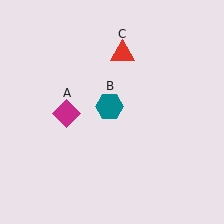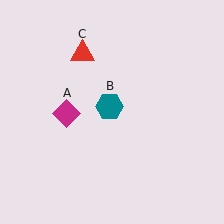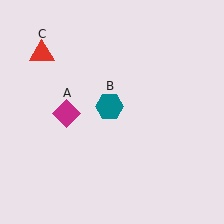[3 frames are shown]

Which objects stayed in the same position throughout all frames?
Magenta diamond (object A) and teal hexagon (object B) remained stationary.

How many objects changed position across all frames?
1 object changed position: red triangle (object C).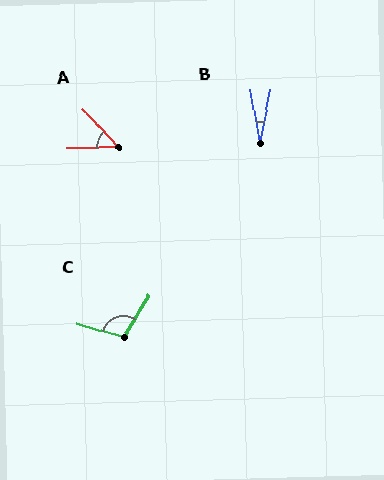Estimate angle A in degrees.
Approximately 49 degrees.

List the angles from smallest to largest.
B (22°), A (49°), C (107°).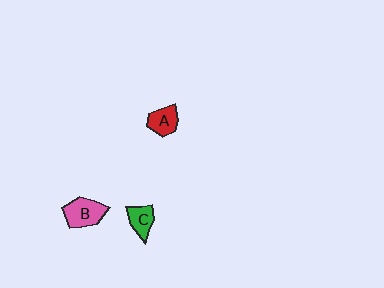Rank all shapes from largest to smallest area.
From largest to smallest: B (pink), A (red), C (green).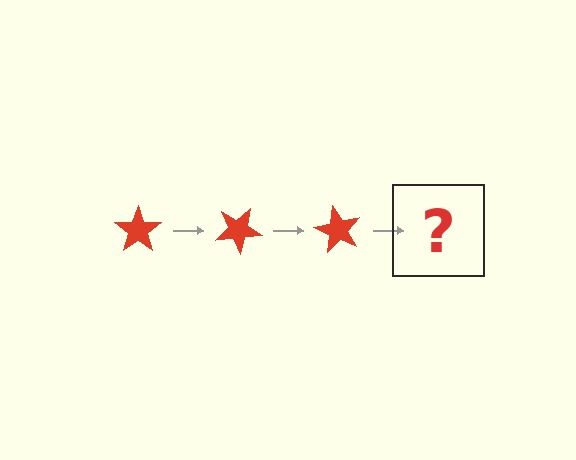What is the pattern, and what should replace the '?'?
The pattern is that the star rotates 30 degrees each step. The '?' should be a red star rotated 90 degrees.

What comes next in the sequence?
The next element should be a red star rotated 90 degrees.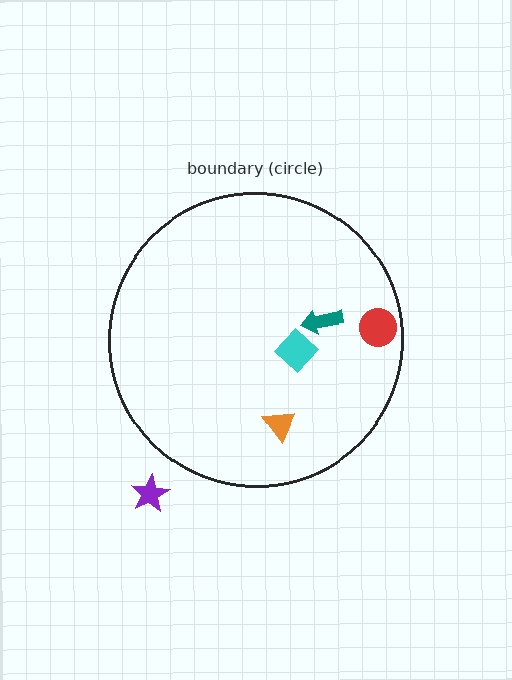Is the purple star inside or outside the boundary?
Outside.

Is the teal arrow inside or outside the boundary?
Inside.